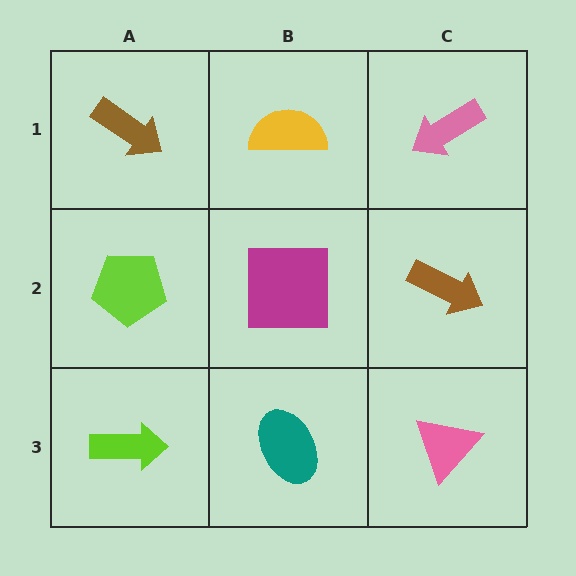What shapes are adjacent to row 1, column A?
A lime pentagon (row 2, column A), a yellow semicircle (row 1, column B).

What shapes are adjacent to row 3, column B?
A magenta square (row 2, column B), a lime arrow (row 3, column A), a pink triangle (row 3, column C).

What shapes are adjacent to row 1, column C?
A brown arrow (row 2, column C), a yellow semicircle (row 1, column B).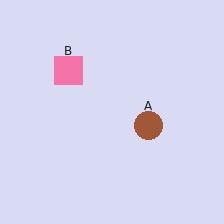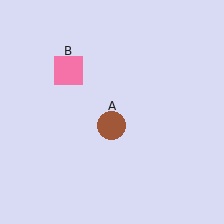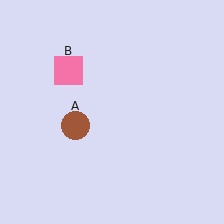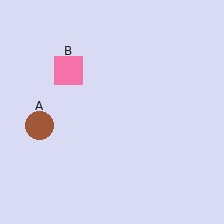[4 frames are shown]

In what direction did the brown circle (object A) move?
The brown circle (object A) moved left.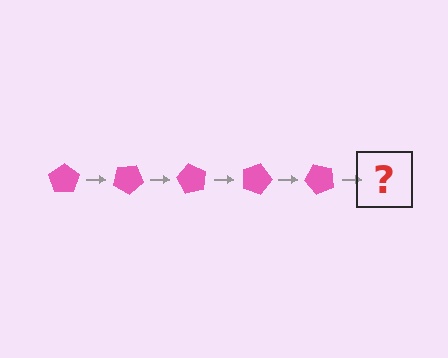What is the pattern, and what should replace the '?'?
The pattern is that the pentagon rotates 30 degrees each step. The '?' should be a pink pentagon rotated 150 degrees.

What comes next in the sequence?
The next element should be a pink pentagon rotated 150 degrees.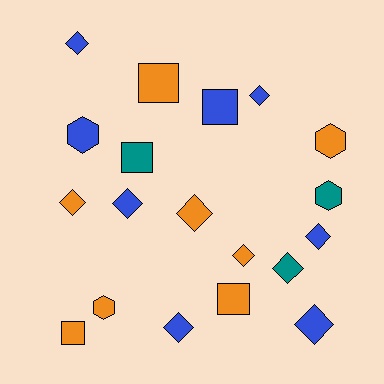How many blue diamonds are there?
There are 6 blue diamonds.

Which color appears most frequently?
Blue, with 8 objects.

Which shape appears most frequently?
Diamond, with 10 objects.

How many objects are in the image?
There are 19 objects.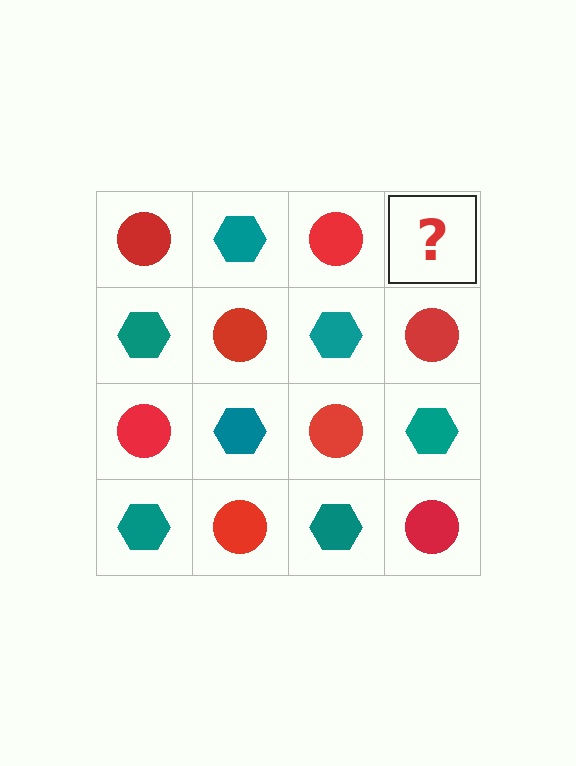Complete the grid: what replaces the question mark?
The question mark should be replaced with a teal hexagon.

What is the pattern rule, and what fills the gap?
The rule is that it alternates red circle and teal hexagon in a checkerboard pattern. The gap should be filled with a teal hexagon.